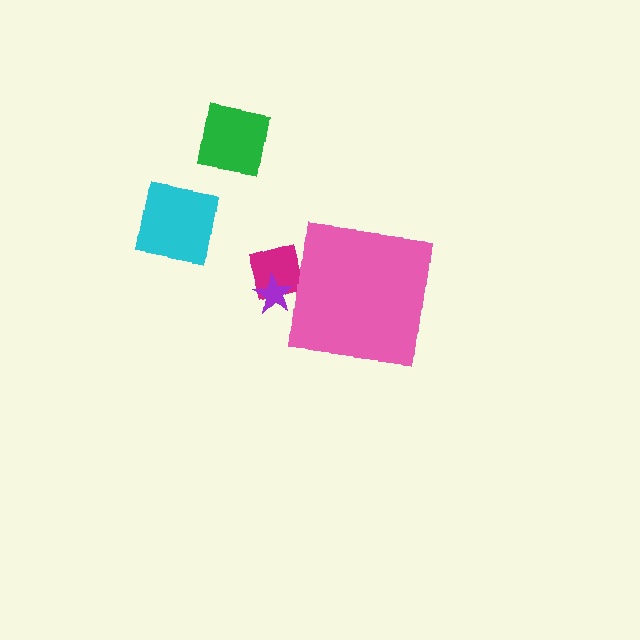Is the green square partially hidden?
No, the green square is fully visible.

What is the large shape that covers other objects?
A pink square.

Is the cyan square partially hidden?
No, the cyan square is fully visible.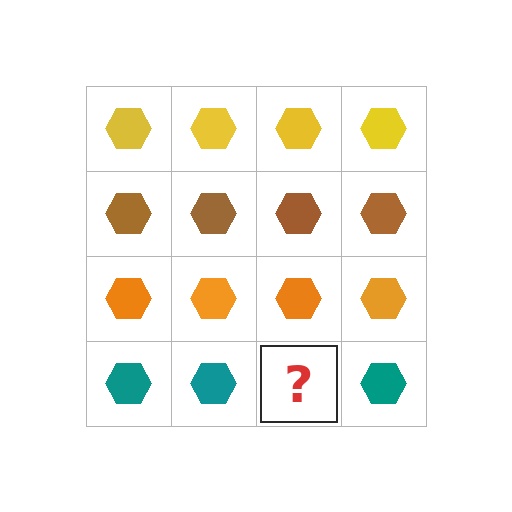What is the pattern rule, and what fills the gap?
The rule is that each row has a consistent color. The gap should be filled with a teal hexagon.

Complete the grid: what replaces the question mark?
The question mark should be replaced with a teal hexagon.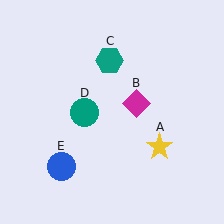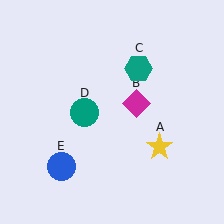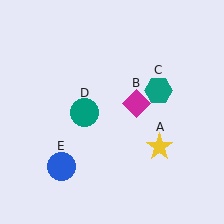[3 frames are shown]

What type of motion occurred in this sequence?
The teal hexagon (object C) rotated clockwise around the center of the scene.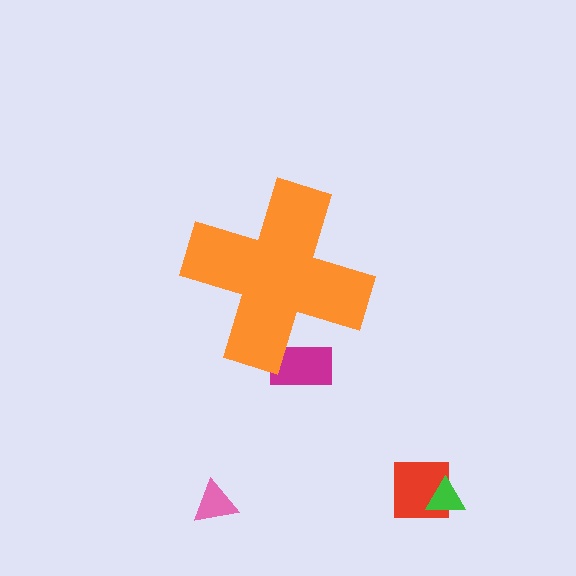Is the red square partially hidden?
No, the red square is fully visible.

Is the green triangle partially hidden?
No, the green triangle is fully visible.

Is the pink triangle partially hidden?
No, the pink triangle is fully visible.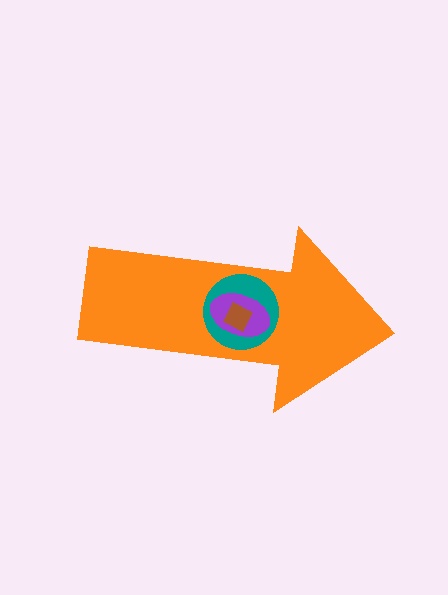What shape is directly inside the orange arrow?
The teal circle.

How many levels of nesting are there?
4.